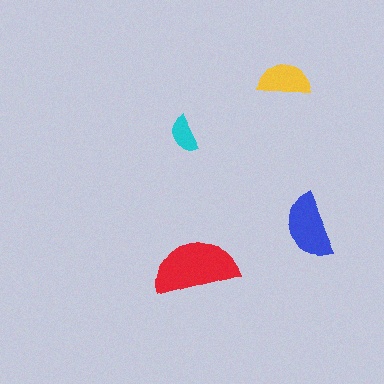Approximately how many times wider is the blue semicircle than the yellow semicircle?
About 1.5 times wider.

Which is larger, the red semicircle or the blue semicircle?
The red one.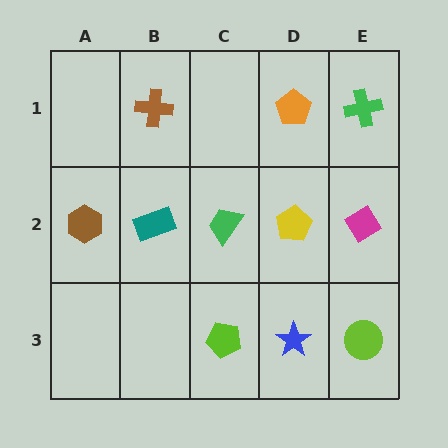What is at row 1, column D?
An orange pentagon.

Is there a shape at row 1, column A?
No, that cell is empty.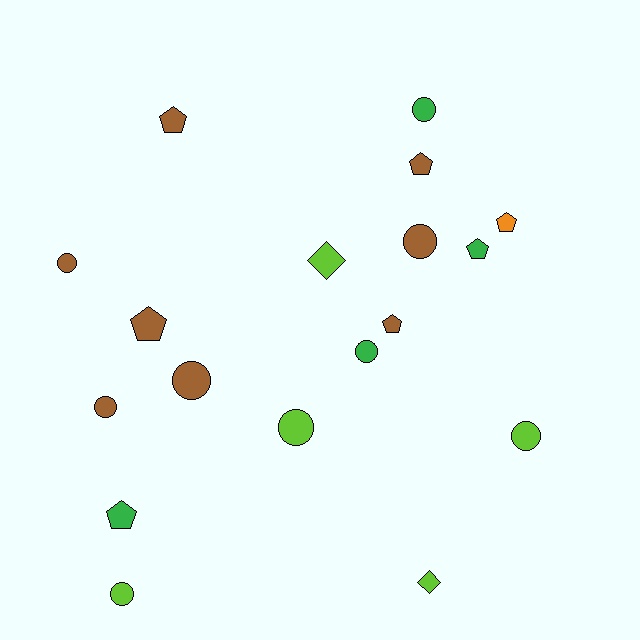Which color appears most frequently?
Brown, with 8 objects.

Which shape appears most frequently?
Circle, with 9 objects.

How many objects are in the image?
There are 18 objects.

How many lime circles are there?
There are 3 lime circles.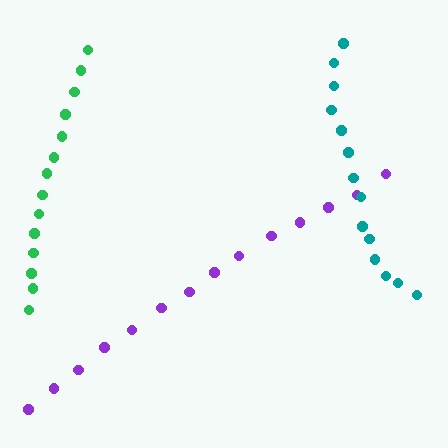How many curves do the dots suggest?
There are 3 distinct paths.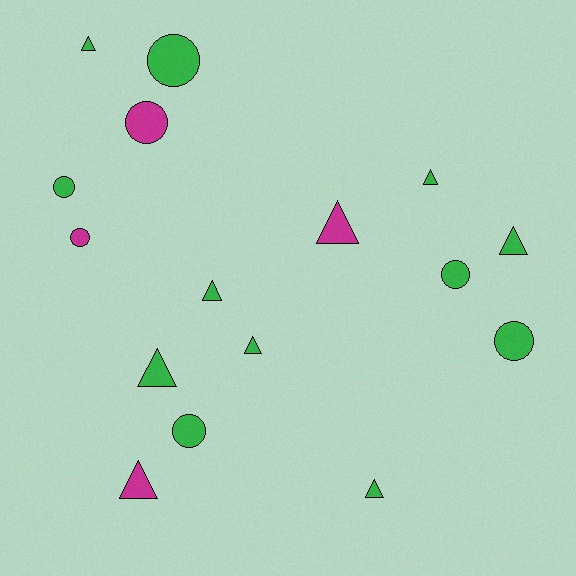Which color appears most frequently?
Green, with 12 objects.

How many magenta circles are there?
There are 2 magenta circles.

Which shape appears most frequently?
Triangle, with 9 objects.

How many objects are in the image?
There are 16 objects.